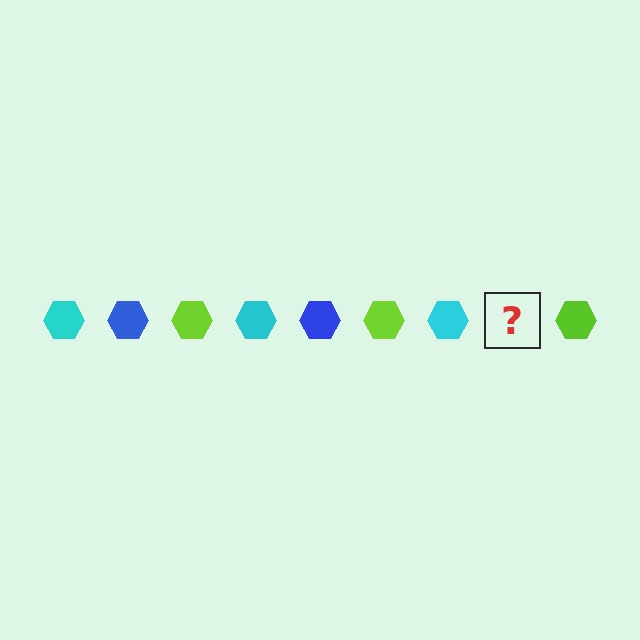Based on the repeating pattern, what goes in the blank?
The blank should be a blue hexagon.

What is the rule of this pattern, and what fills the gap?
The rule is that the pattern cycles through cyan, blue, lime hexagons. The gap should be filled with a blue hexagon.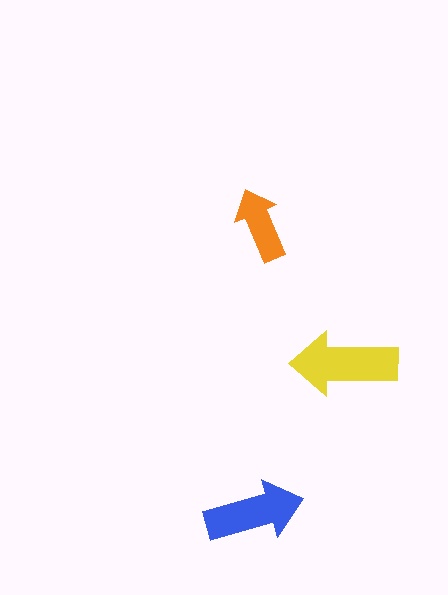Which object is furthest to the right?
The yellow arrow is rightmost.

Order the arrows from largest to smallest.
the yellow one, the blue one, the orange one.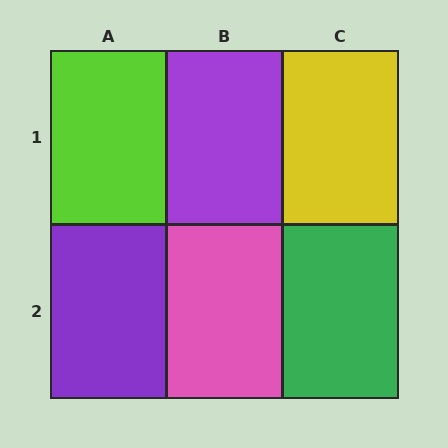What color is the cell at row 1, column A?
Lime.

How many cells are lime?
1 cell is lime.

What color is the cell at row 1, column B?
Purple.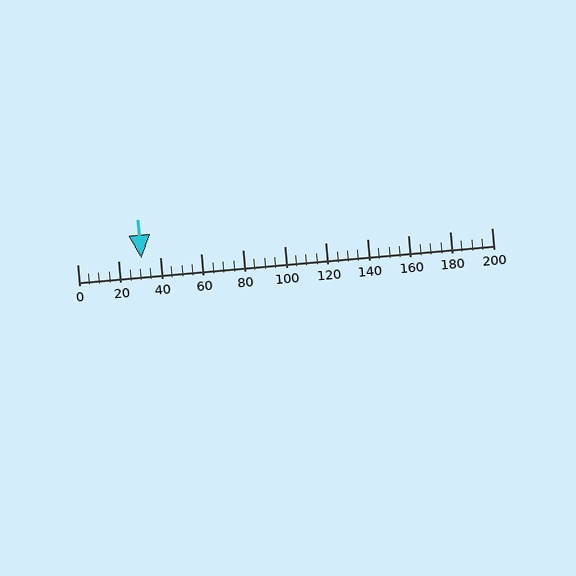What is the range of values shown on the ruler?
The ruler shows values from 0 to 200.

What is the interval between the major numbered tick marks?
The major tick marks are spaced 20 units apart.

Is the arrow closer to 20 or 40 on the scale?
The arrow is closer to 40.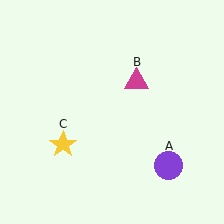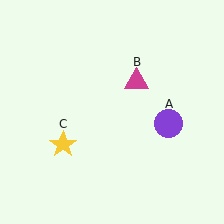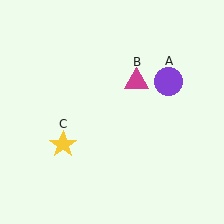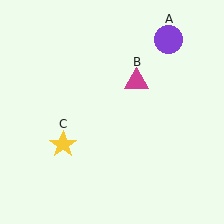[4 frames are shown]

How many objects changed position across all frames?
1 object changed position: purple circle (object A).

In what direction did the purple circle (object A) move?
The purple circle (object A) moved up.